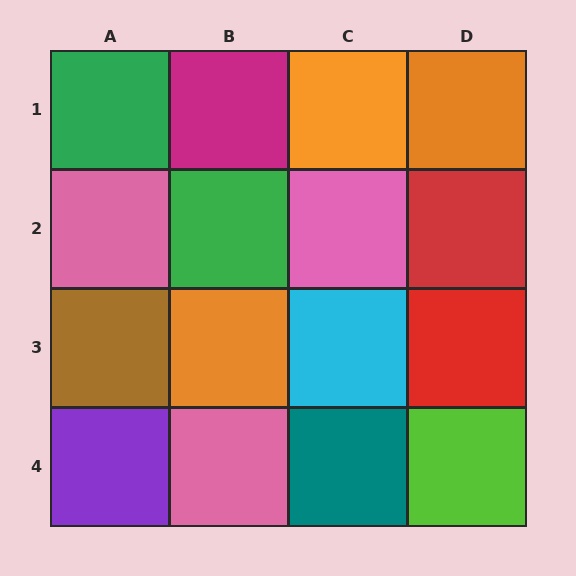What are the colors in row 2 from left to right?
Pink, green, pink, red.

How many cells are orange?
3 cells are orange.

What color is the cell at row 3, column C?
Cyan.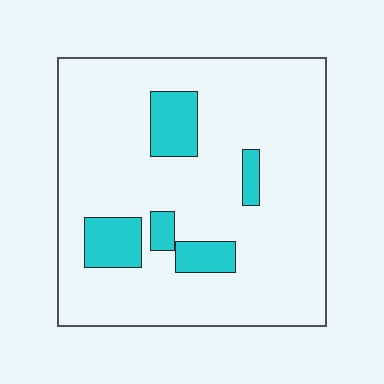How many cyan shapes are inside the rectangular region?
5.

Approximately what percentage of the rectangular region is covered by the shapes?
Approximately 15%.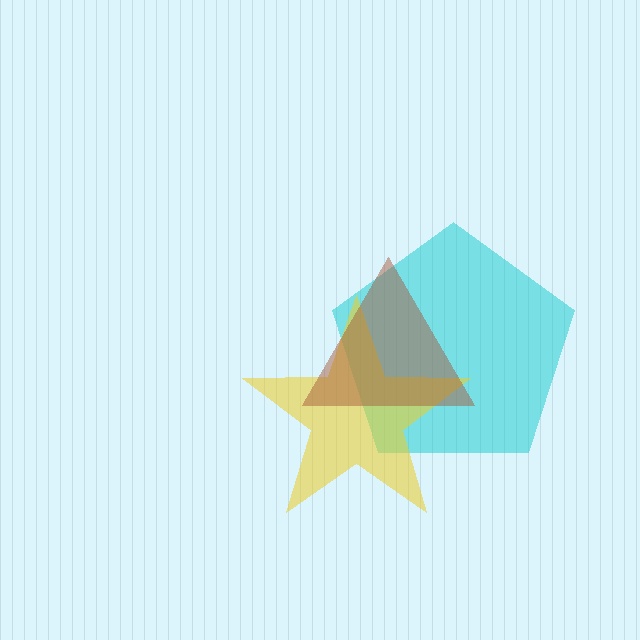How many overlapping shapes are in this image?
There are 3 overlapping shapes in the image.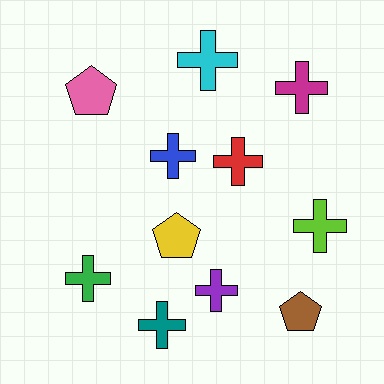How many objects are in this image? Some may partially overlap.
There are 11 objects.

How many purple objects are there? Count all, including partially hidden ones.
There is 1 purple object.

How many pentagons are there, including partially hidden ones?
There are 3 pentagons.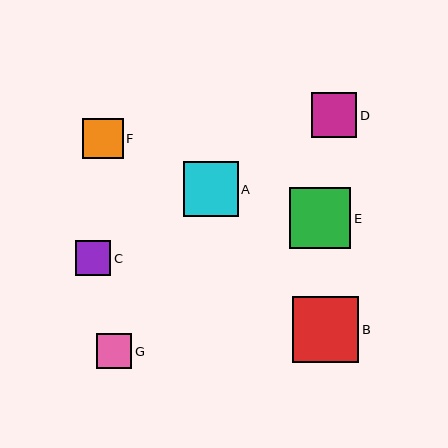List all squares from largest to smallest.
From largest to smallest: B, E, A, D, F, G, C.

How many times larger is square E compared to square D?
Square E is approximately 1.3 times the size of square D.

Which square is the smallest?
Square C is the smallest with a size of approximately 35 pixels.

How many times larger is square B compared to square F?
Square B is approximately 1.6 times the size of square F.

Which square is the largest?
Square B is the largest with a size of approximately 66 pixels.